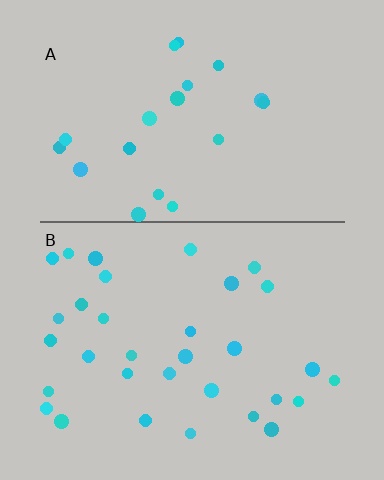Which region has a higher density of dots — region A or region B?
B (the bottom).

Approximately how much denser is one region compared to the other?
Approximately 1.6× — region B over region A.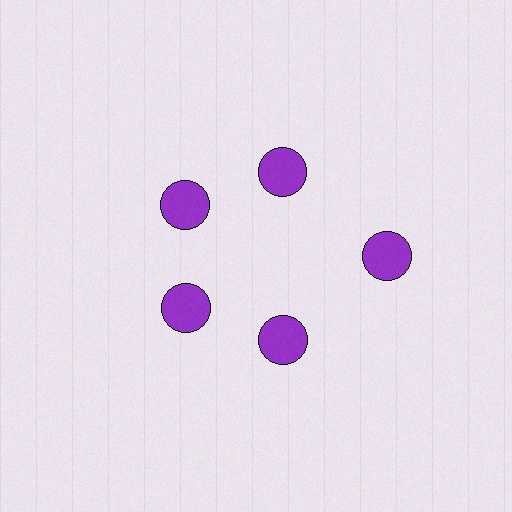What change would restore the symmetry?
The symmetry would be restored by moving it inward, back onto the ring so that all 5 circles sit at equal angles and equal distance from the center.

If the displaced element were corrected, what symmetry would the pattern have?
It would have 5-fold rotational symmetry — the pattern would map onto itself every 72 degrees.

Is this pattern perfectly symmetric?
No. The 5 purple circles are arranged in a ring, but one element near the 3 o'clock position is pushed outward from the center, breaking the 5-fold rotational symmetry.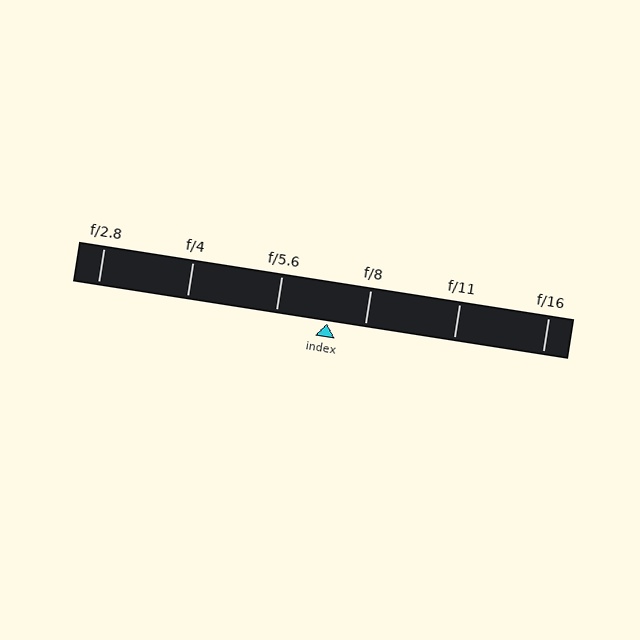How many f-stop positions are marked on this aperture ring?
There are 6 f-stop positions marked.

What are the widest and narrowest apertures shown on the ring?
The widest aperture shown is f/2.8 and the narrowest is f/16.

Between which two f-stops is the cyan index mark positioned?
The index mark is between f/5.6 and f/8.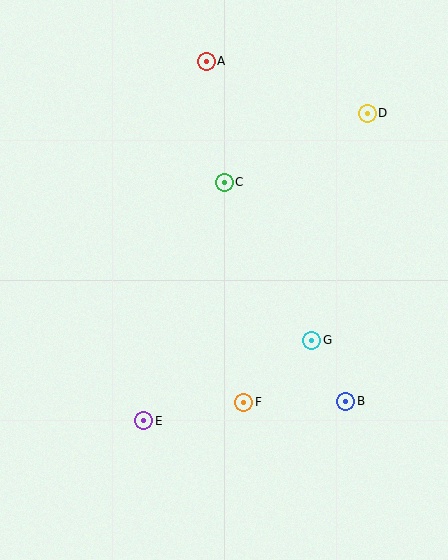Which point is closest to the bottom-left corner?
Point E is closest to the bottom-left corner.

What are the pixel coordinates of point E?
Point E is at (144, 421).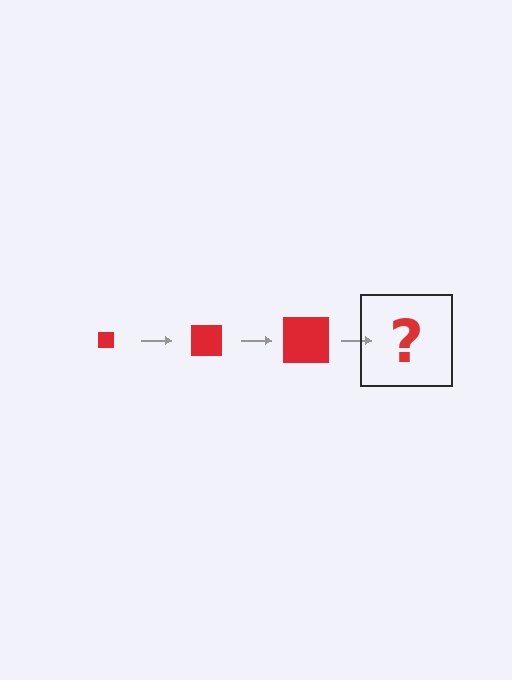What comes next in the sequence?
The next element should be a red square, larger than the previous one.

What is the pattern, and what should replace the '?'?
The pattern is that the square gets progressively larger each step. The '?' should be a red square, larger than the previous one.